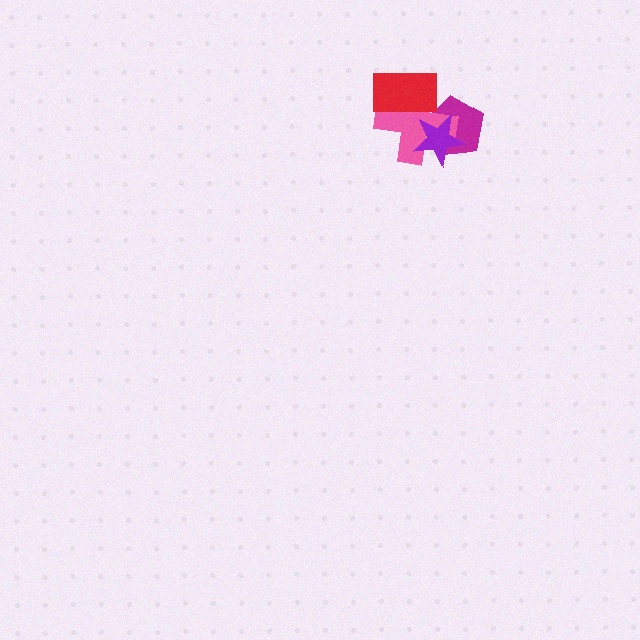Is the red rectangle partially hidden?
No, no other shape covers it.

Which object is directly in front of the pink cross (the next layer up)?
The purple star is directly in front of the pink cross.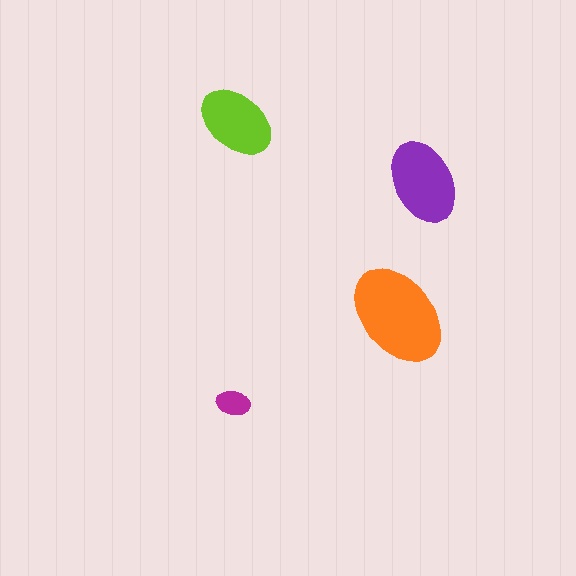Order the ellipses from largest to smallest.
the orange one, the purple one, the lime one, the magenta one.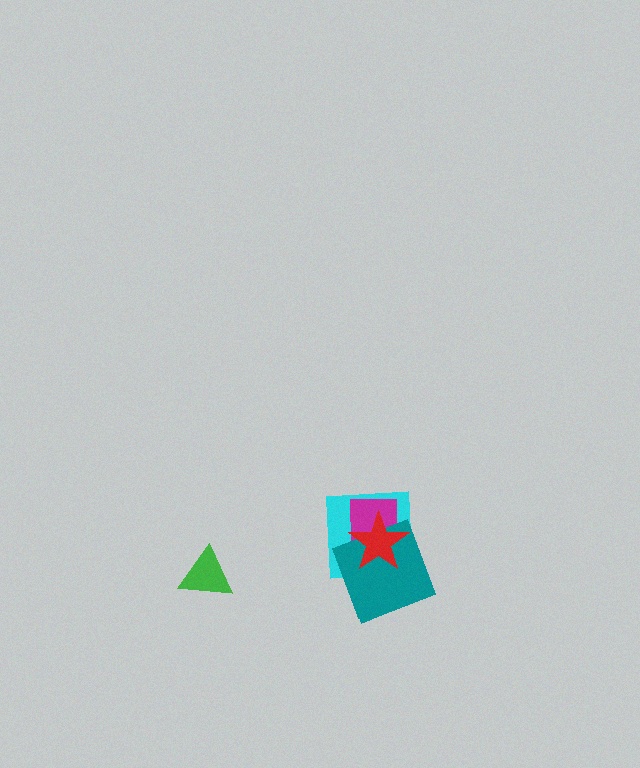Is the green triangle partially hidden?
No, no other shape covers it.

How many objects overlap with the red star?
3 objects overlap with the red star.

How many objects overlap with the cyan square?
3 objects overlap with the cyan square.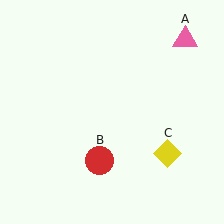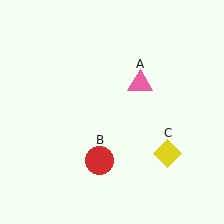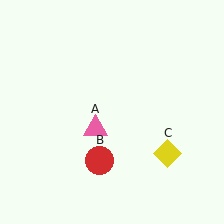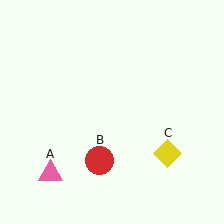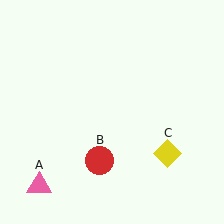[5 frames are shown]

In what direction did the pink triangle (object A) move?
The pink triangle (object A) moved down and to the left.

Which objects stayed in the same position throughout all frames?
Red circle (object B) and yellow diamond (object C) remained stationary.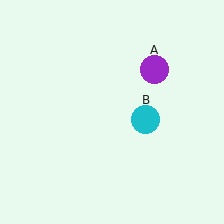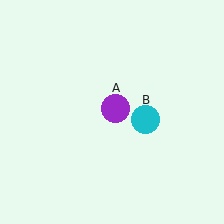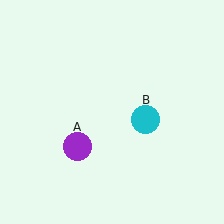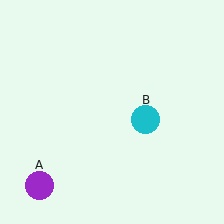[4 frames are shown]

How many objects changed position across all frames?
1 object changed position: purple circle (object A).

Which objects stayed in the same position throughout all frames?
Cyan circle (object B) remained stationary.